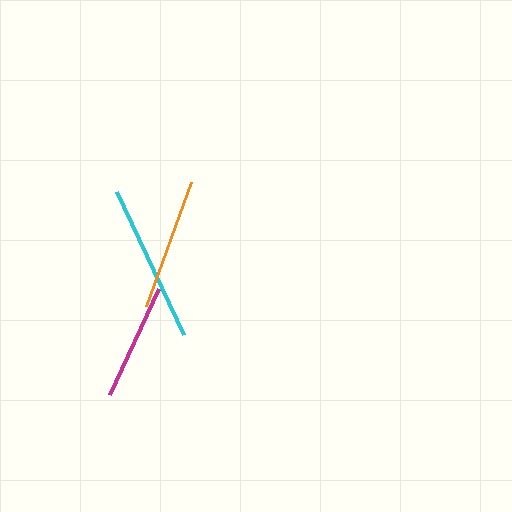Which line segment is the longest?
The cyan line is the longest at approximately 157 pixels.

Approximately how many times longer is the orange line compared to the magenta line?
The orange line is approximately 1.1 times the length of the magenta line.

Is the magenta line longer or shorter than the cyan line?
The cyan line is longer than the magenta line.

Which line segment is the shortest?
The magenta line is the shortest at approximately 117 pixels.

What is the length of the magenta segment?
The magenta segment is approximately 117 pixels long.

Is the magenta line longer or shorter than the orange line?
The orange line is longer than the magenta line.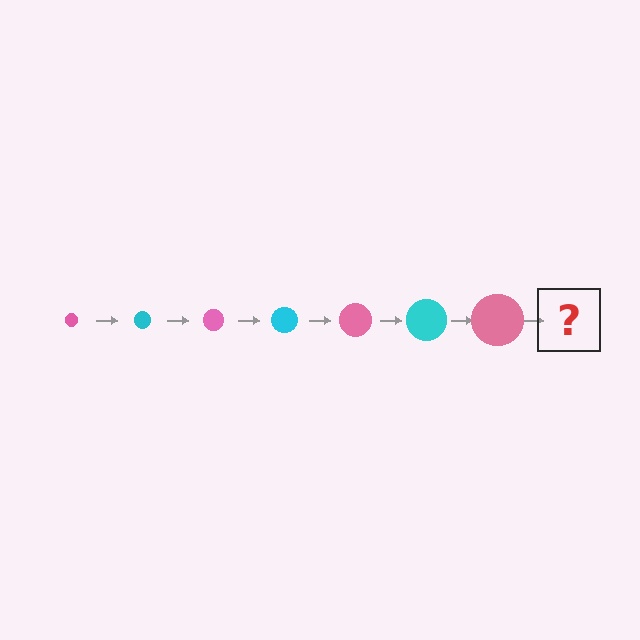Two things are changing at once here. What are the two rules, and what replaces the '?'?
The two rules are that the circle grows larger each step and the color cycles through pink and cyan. The '?' should be a cyan circle, larger than the previous one.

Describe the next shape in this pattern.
It should be a cyan circle, larger than the previous one.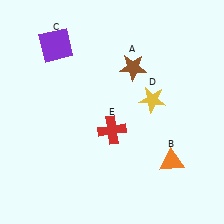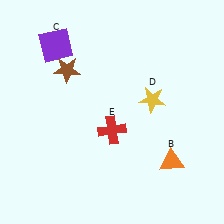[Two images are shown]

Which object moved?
The brown star (A) moved left.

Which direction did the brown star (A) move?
The brown star (A) moved left.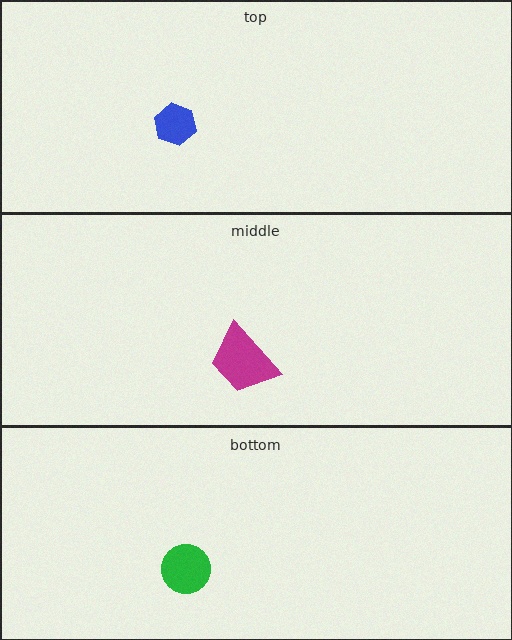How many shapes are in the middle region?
1.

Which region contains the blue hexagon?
The top region.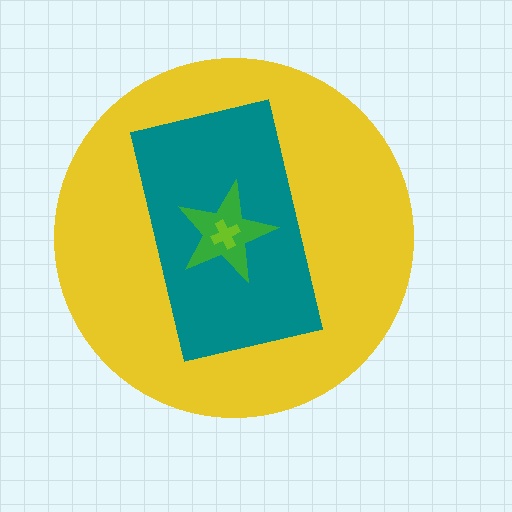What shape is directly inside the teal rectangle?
The green star.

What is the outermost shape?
The yellow circle.